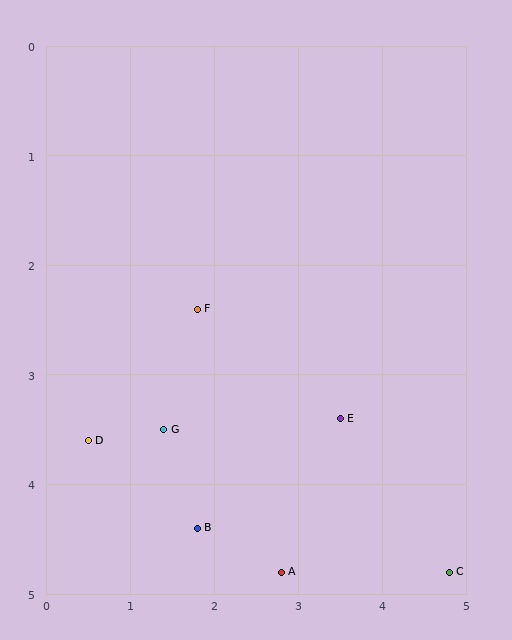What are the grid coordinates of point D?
Point D is at approximately (0.5, 3.6).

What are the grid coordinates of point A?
Point A is at approximately (2.8, 4.8).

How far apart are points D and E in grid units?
Points D and E are about 3.0 grid units apart.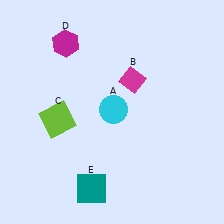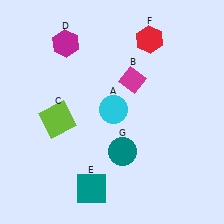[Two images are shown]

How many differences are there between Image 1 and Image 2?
There are 2 differences between the two images.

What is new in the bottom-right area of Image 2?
A teal circle (G) was added in the bottom-right area of Image 2.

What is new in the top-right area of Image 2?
A red hexagon (F) was added in the top-right area of Image 2.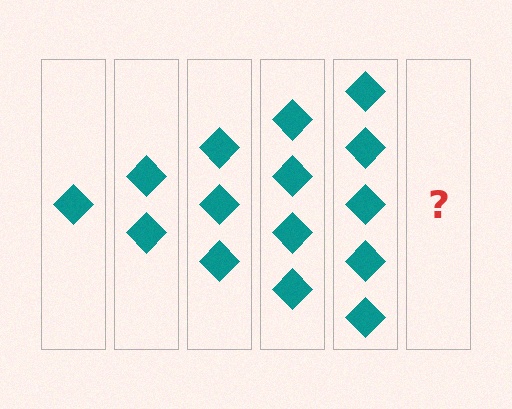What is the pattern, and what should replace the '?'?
The pattern is that each step adds one more diamond. The '?' should be 6 diamonds.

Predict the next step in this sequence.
The next step is 6 diamonds.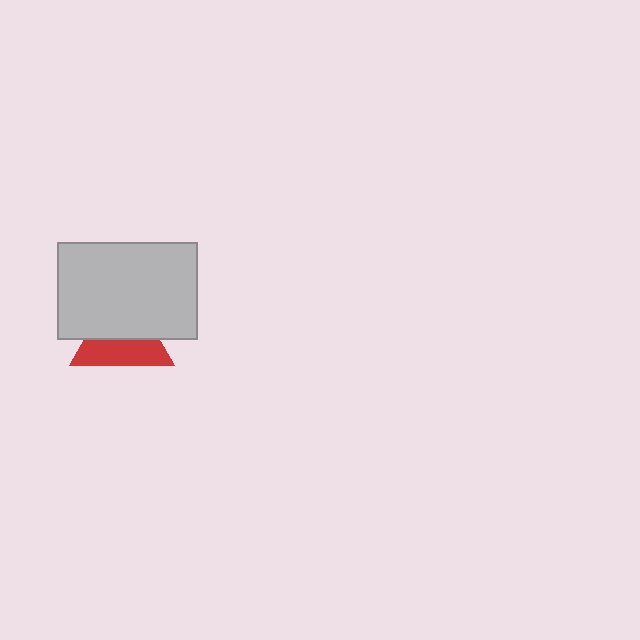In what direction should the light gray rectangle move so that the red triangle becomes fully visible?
The light gray rectangle should move up. That is the shortest direction to clear the overlap and leave the red triangle fully visible.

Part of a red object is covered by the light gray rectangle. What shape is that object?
It is a triangle.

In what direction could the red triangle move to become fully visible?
The red triangle could move down. That would shift it out from behind the light gray rectangle entirely.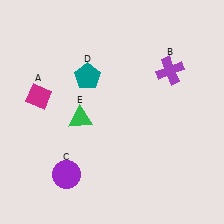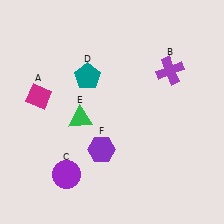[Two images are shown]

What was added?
A purple hexagon (F) was added in Image 2.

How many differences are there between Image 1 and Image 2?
There is 1 difference between the two images.